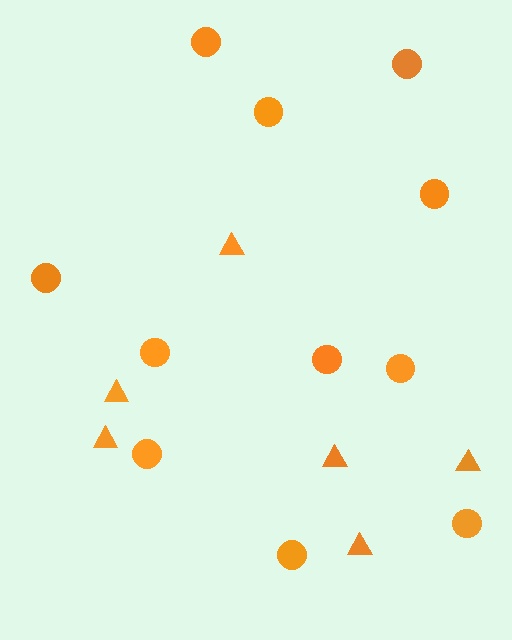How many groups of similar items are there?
There are 2 groups: one group of triangles (6) and one group of circles (11).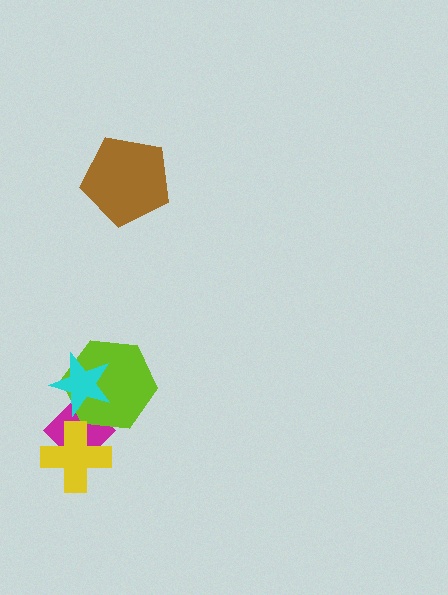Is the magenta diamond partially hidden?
Yes, it is partially covered by another shape.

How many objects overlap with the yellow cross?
1 object overlaps with the yellow cross.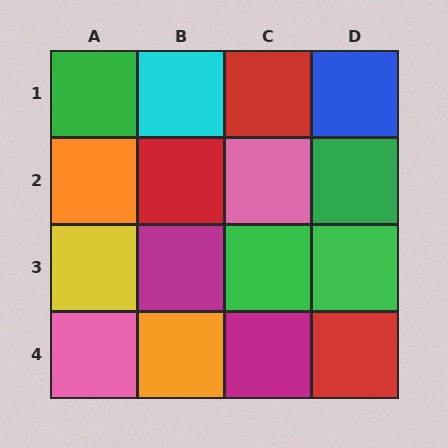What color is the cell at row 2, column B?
Red.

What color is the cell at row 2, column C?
Pink.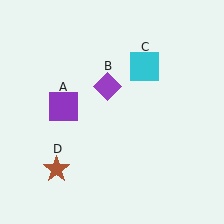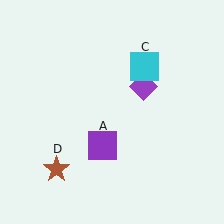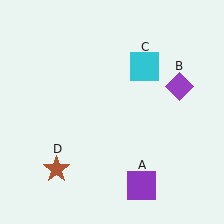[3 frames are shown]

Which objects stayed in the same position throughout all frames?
Cyan square (object C) and brown star (object D) remained stationary.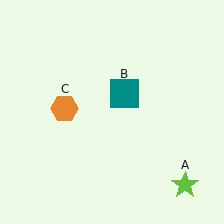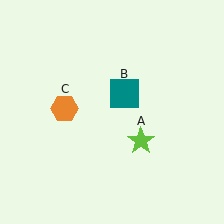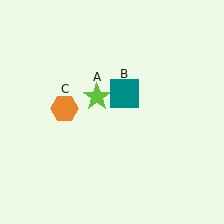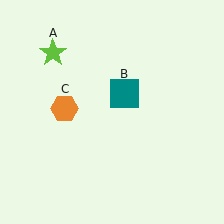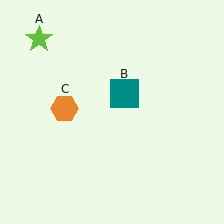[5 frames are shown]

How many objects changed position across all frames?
1 object changed position: lime star (object A).